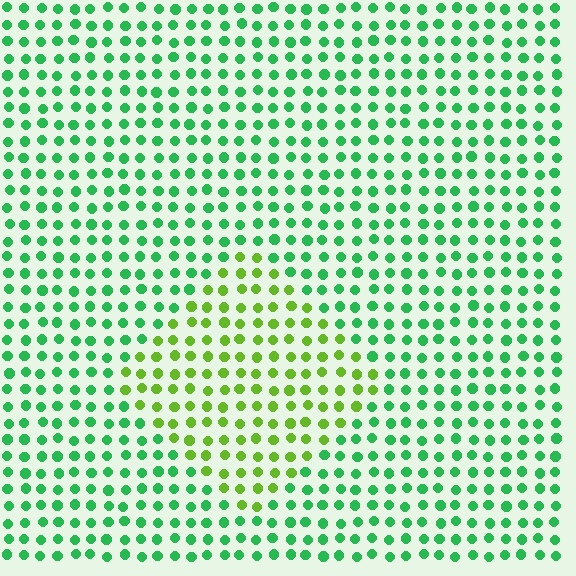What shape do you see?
I see a diamond.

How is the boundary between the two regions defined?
The boundary is defined purely by a slight shift in hue (about 43 degrees). Spacing, size, and orientation are identical on both sides.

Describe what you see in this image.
The image is filled with small green elements in a uniform arrangement. A diamond-shaped region is visible where the elements are tinted to a slightly different hue, forming a subtle color boundary.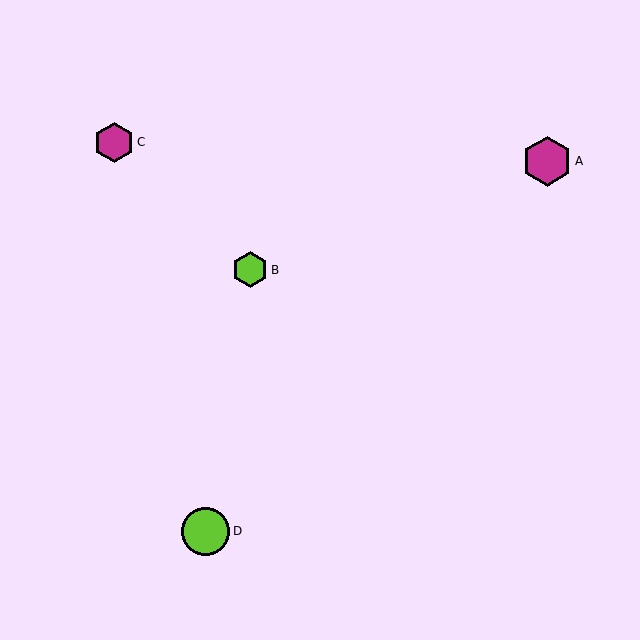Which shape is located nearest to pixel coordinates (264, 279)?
The lime hexagon (labeled B) at (250, 270) is nearest to that location.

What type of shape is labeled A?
Shape A is a magenta hexagon.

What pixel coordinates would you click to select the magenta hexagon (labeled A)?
Click at (547, 161) to select the magenta hexagon A.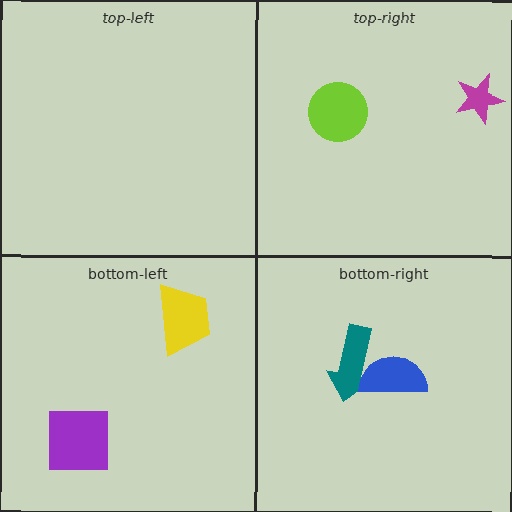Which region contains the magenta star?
The top-right region.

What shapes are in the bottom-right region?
The teal arrow, the blue semicircle.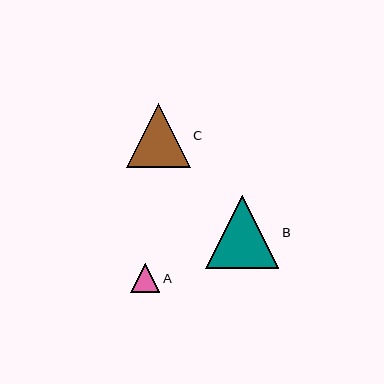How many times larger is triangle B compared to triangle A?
Triangle B is approximately 2.5 times the size of triangle A.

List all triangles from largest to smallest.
From largest to smallest: B, C, A.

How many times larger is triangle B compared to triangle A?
Triangle B is approximately 2.5 times the size of triangle A.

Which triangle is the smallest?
Triangle A is the smallest with a size of approximately 29 pixels.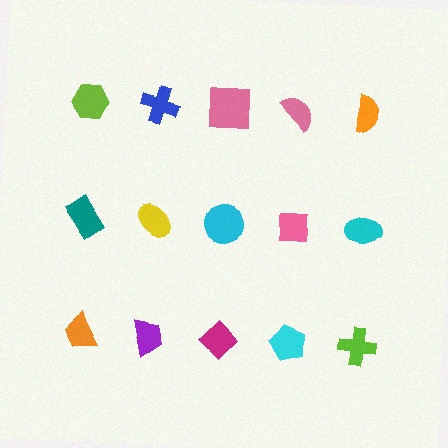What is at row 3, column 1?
An orange trapezoid.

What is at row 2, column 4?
A pink square.